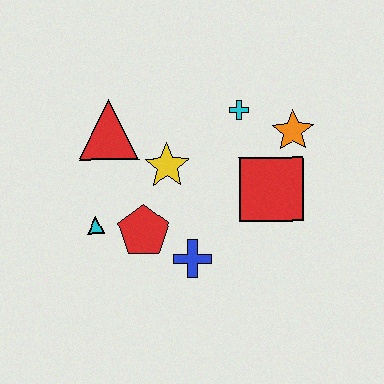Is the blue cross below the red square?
Yes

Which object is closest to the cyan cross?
The orange star is closest to the cyan cross.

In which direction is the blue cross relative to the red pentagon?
The blue cross is to the right of the red pentagon.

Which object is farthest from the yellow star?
The orange star is farthest from the yellow star.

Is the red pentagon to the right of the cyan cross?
No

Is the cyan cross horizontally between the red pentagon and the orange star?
Yes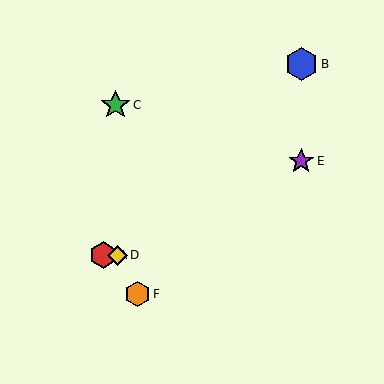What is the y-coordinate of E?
Object E is at y≈161.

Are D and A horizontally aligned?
Yes, both are at y≈255.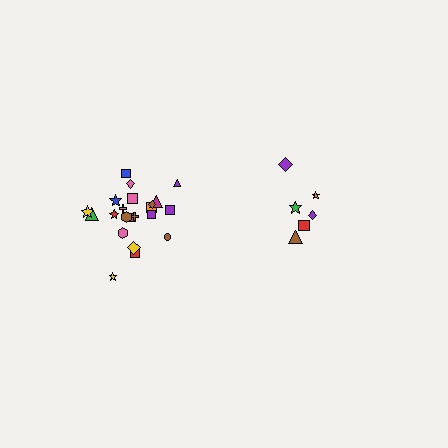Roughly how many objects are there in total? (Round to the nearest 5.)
Roughly 30 objects in total.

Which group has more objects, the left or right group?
The left group.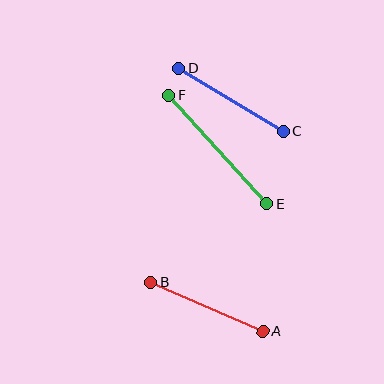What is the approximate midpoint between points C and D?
The midpoint is at approximately (231, 100) pixels.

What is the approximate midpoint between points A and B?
The midpoint is at approximately (207, 307) pixels.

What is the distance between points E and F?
The distance is approximately 146 pixels.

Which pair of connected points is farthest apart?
Points E and F are farthest apart.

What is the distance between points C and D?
The distance is approximately 122 pixels.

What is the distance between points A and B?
The distance is approximately 123 pixels.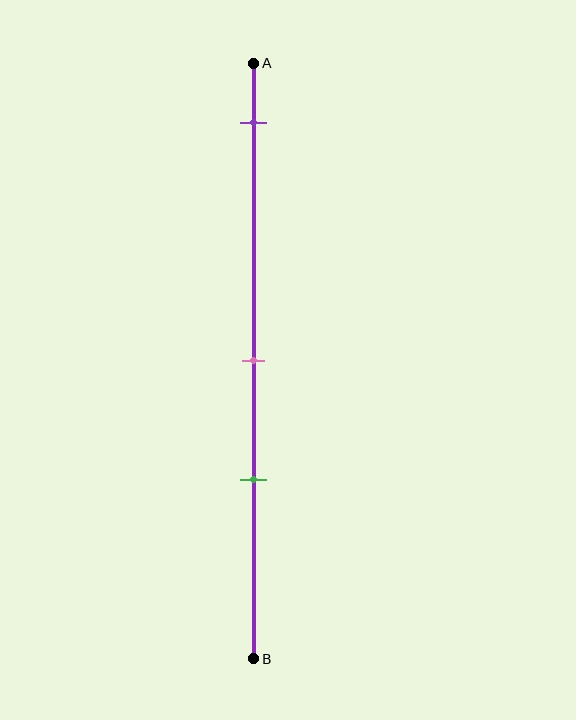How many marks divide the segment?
There are 3 marks dividing the segment.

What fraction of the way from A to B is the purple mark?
The purple mark is approximately 10% (0.1) of the way from A to B.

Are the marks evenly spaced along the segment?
No, the marks are not evenly spaced.